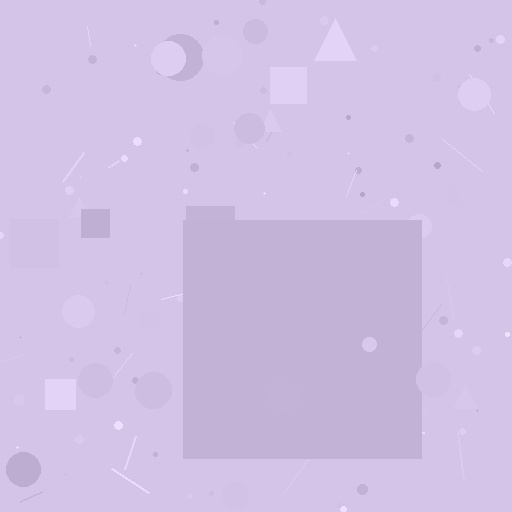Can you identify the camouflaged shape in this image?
The camouflaged shape is a square.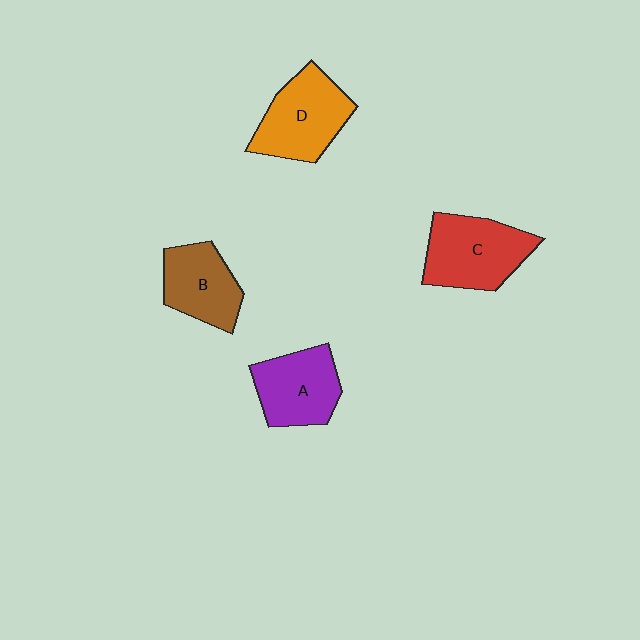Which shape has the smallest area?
Shape B (brown).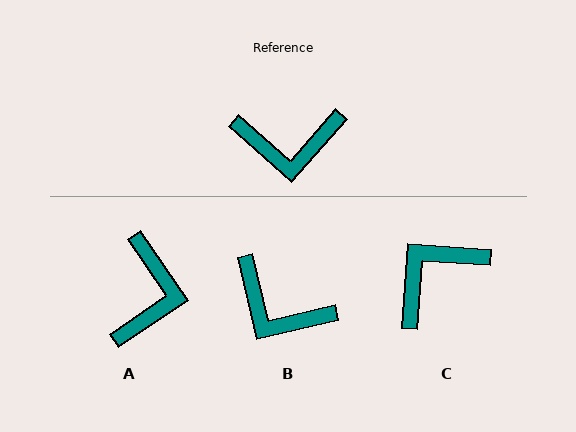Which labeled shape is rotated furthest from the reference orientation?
C, about 143 degrees away.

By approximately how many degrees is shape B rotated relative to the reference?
Approximately 36 degrees clockwise.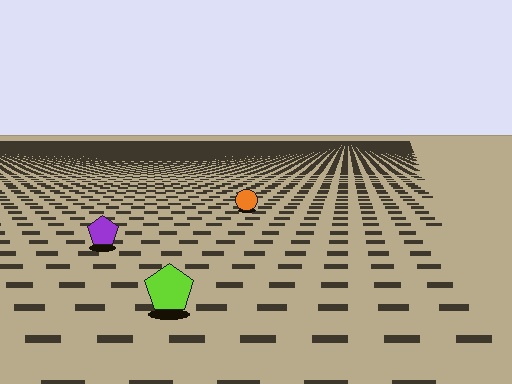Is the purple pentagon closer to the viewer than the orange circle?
Yes. The purple pentagon is closer — you can tell from the texture gradient: the ground texture is coarser near it.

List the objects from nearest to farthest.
From nearest to farthest: the lime pentagon, the purple pentagon, the orange circle.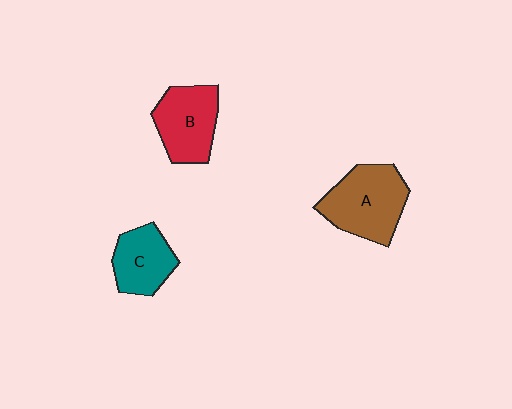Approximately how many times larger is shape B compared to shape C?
Approximately 1.2 times.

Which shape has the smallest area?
Shape C (teal).